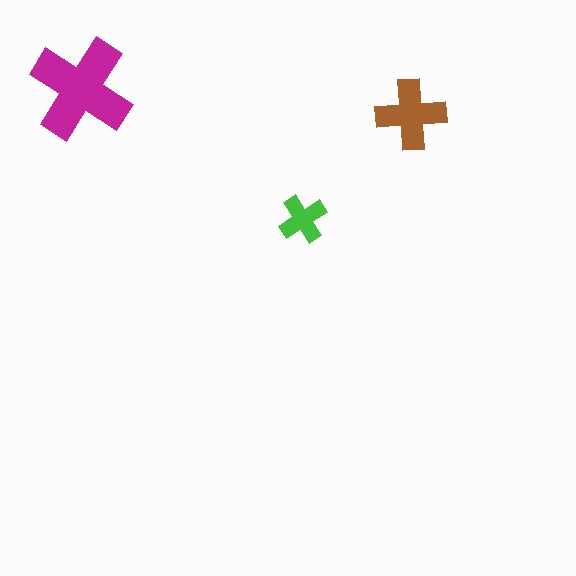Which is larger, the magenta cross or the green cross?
The magenta one.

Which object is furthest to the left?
The magenta cross is leftmost.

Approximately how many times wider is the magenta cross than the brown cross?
About 1.5 times wider.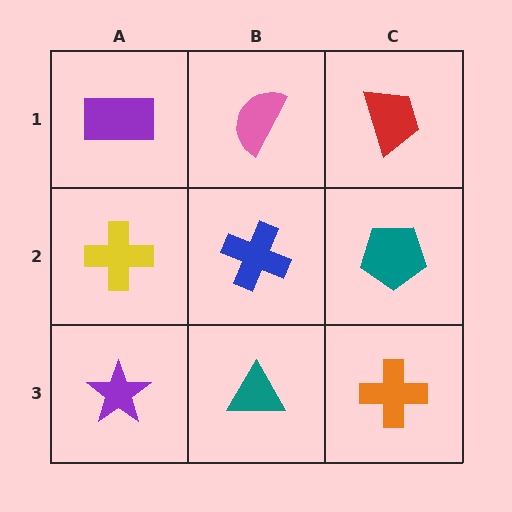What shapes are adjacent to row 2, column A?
A purple rectangle (row 1, column A), a purple star (row 3, column A), a blue cross (row 2, column B).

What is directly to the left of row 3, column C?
A teal triangle.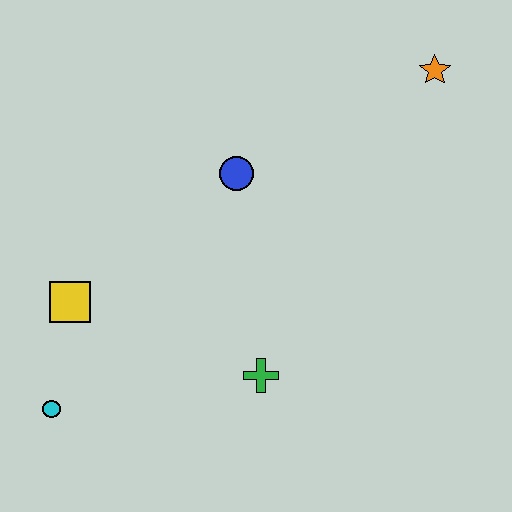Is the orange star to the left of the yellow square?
No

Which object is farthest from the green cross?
The orange star is farthest from the green cross.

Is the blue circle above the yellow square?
Yes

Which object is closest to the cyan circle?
The yellow square is closest to the cyan circle.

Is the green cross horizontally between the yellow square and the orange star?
Yes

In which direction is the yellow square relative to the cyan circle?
The yellow square is above the cyan circle.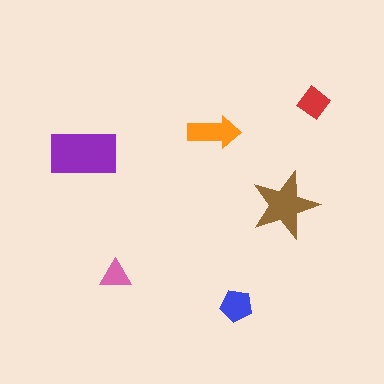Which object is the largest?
The purple rectangle.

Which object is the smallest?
The pink triangle.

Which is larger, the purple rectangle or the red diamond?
The purple rectangle.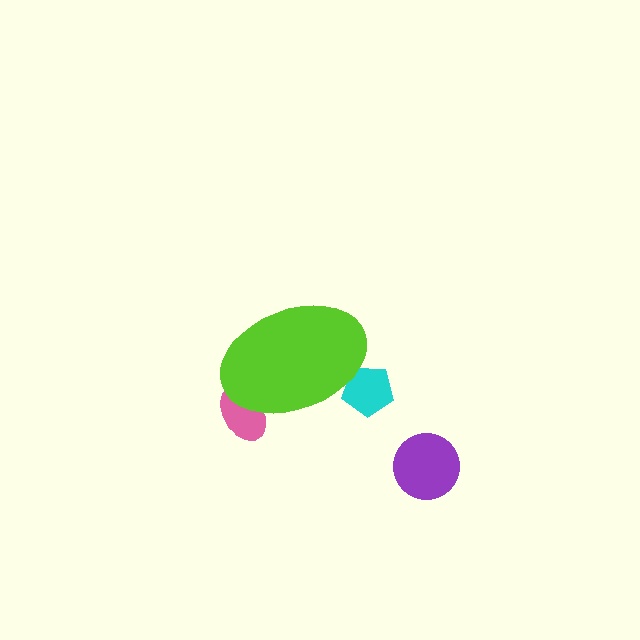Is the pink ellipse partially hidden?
Yes, the pink ellipse is partially hidden behind the lime ellipse.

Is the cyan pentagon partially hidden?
Yes, the cyan pentagon is partially hidden behind the lime ellipse.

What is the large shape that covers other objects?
A lime ellipse.